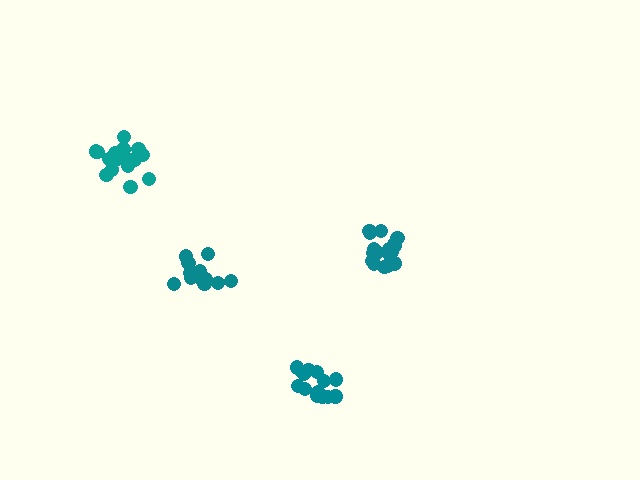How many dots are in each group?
Group 1: 12 dots, Group 2: 17 dots, Group 3: 17 dots, Group 4: 15 dots (61 total).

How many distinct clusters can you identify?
There are 4 distinct clusters.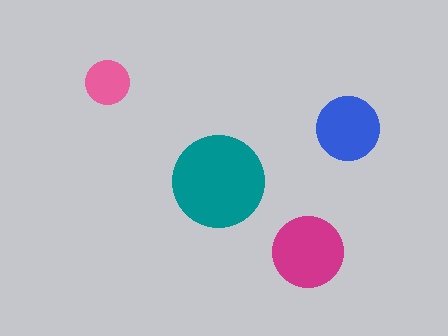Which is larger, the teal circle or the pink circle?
The teal one.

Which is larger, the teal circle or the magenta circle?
The teal one.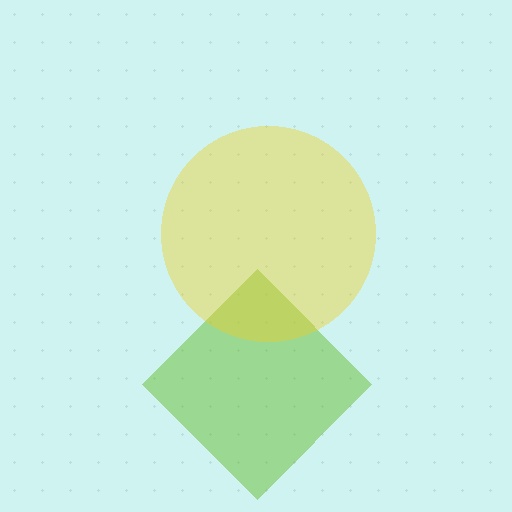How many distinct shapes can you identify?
There are 2 distinct shapes: a lime diamond, a yellow circle.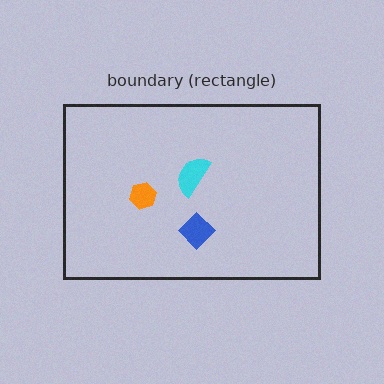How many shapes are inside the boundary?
3 inside, 0 outside.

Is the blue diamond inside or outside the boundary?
Inside.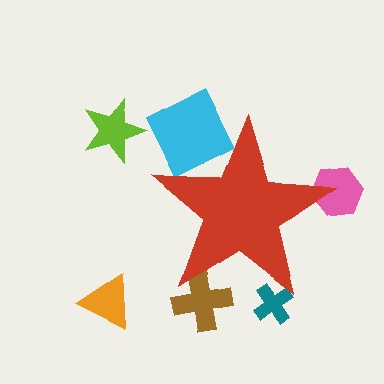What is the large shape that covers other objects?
A red star.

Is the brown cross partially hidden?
Yes, the brown cross is partially hidden behind the red star.